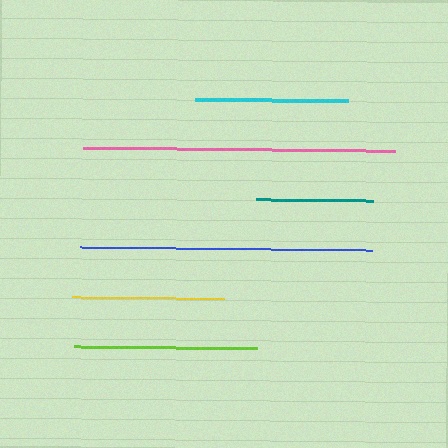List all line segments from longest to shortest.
From longest to shortest: pink, blue, lime, cyan, yellow, teal.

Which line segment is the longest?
The pink line is the longest at approximately 312 pixels.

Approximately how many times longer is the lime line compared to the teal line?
The lime line is approximately 1.6 times the length of the teal line.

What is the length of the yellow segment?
The yellow segment is approximately 151 pixels long.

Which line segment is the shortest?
The teal line is the shortest at approximately 116 pixels.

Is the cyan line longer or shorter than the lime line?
The lime line is longer than the cyan line.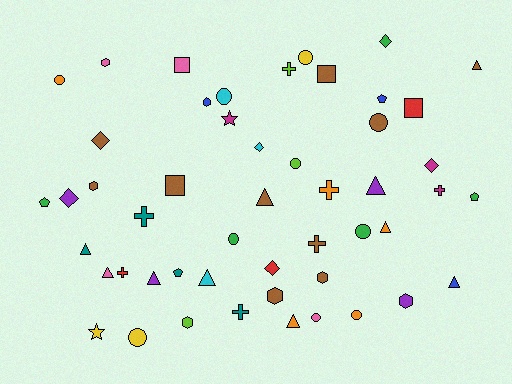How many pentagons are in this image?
There are 4 pentagons.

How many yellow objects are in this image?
There are 3 yellow objects.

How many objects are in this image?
There are 50 objects.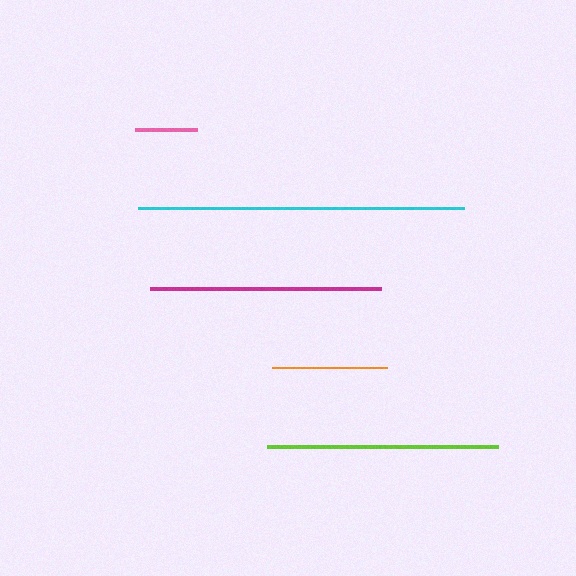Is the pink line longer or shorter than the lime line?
The lime line is longer than the pink line.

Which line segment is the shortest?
The pink line is the shortest at approximately 62 pixels.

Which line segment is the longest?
The cyan line is the longest at approximately 326 pixels.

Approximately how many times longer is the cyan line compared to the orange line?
The cyan line is approximately 2.8 times the length of the orange line.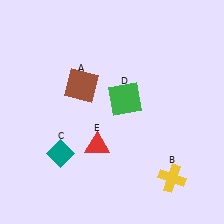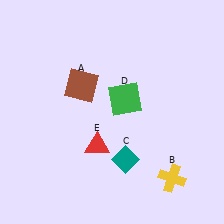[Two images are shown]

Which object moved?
The teal diamond (C) moved right.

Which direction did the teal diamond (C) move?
The teal diamond (C) moved right.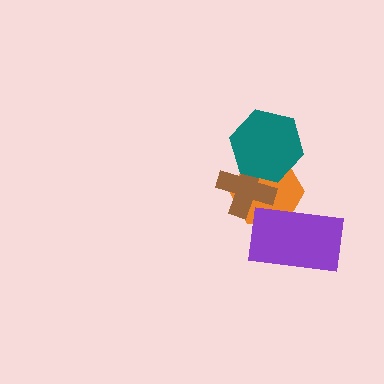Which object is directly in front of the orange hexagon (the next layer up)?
The brown cross is directly in front of the orange hexagon.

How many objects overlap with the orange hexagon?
3 objects overlap with the orange hexagon.